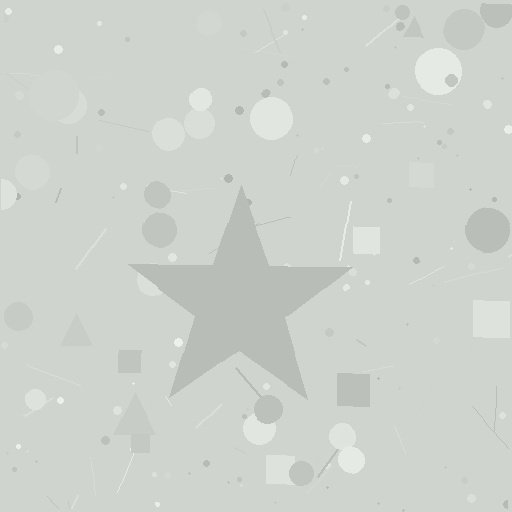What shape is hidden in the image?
A star is hidden in the image.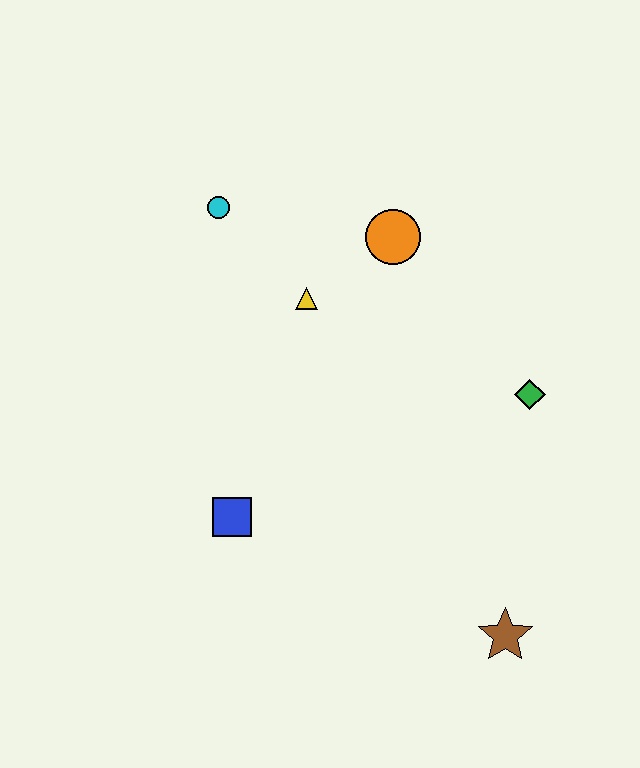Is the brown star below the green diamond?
Yes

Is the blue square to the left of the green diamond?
Yes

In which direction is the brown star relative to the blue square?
The brown star is to the right of the blue square.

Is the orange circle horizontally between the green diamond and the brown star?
No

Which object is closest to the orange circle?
The yellow triangle is closest to the orange circle.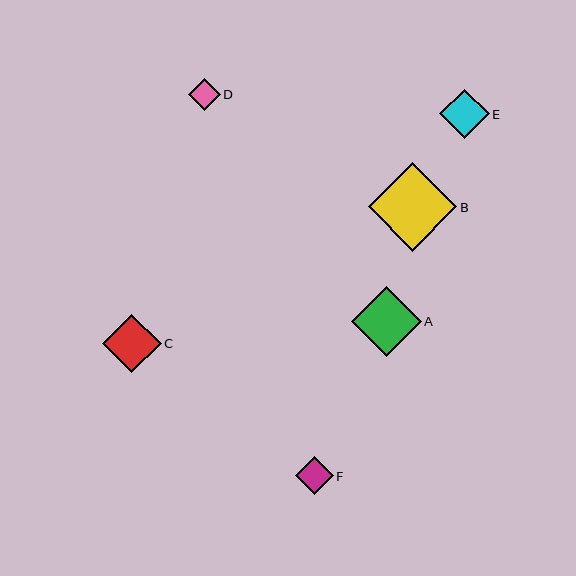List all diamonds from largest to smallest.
From largest to smallest: B, A, C, E, F, D.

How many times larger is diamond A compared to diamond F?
Diamond A is approximately 1.9 times the size of diamond F.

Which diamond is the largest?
Diamond B is the largest with a size of approximately 89 pixels.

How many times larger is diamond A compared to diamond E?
Diamond A is approximately 1.4 times the size of diamond E.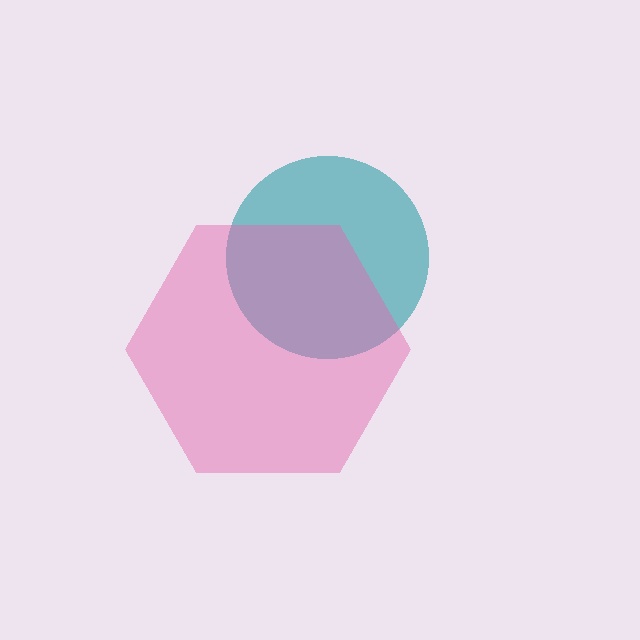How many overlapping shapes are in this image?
There are 2 overlapping shapes in the image.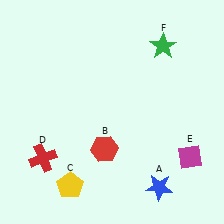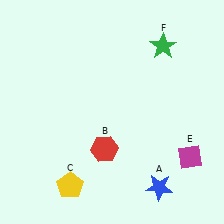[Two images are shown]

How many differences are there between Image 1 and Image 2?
There is 1 difference between the two images.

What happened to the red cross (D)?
The red cross (D) was removed in Image 2. It was in the bottom-left area of Image 1.